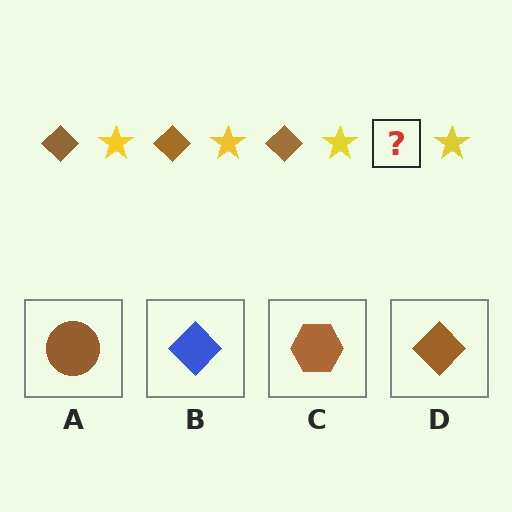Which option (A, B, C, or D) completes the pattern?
D.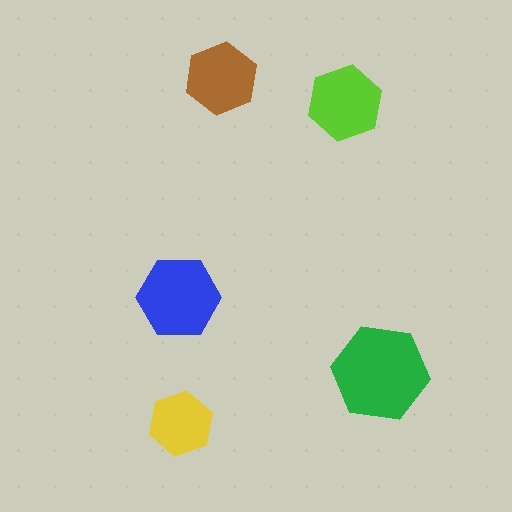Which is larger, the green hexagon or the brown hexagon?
The green one.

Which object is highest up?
The brown hexagon is topmost.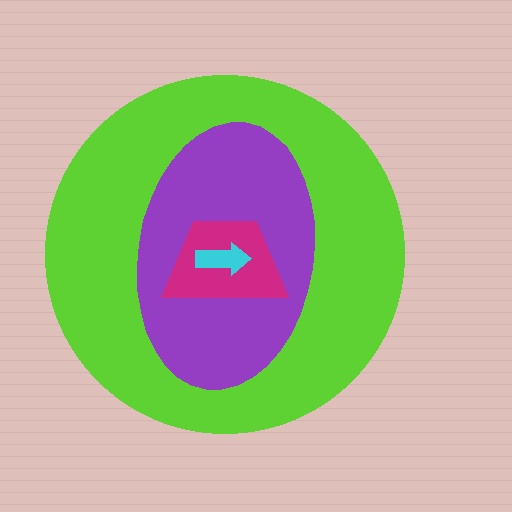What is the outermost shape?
The lime circle.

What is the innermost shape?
The cyan arrow.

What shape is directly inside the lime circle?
The purple ellipse.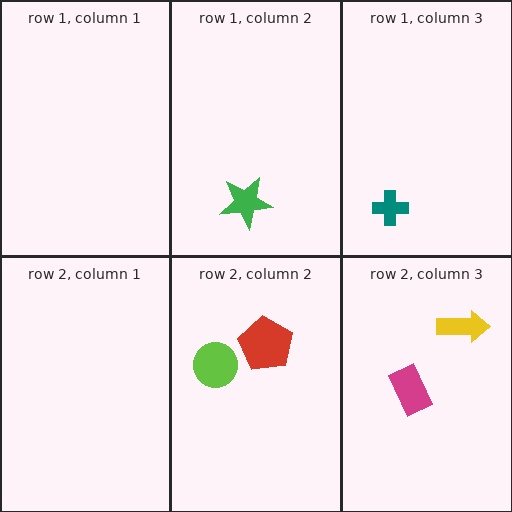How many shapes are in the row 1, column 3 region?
1.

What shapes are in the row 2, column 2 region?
The lime circle, the red pentagon.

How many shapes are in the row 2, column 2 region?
2.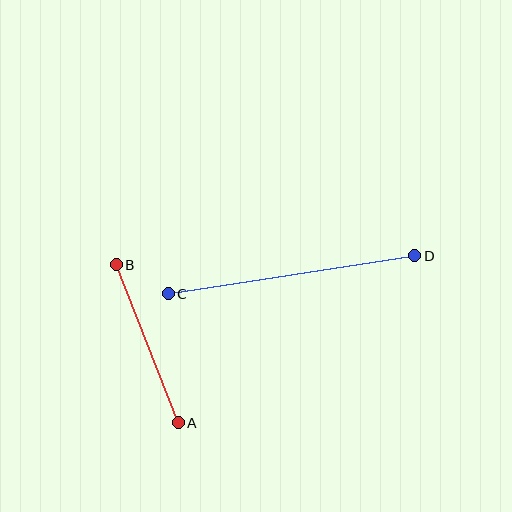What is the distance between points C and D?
The distance is approximately 249 pixels.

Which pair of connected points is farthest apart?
Points C and D are farthest apart.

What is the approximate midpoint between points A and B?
The midpoint is at approximately (147, 344) pixels.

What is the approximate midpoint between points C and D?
The midpoint is at approximately (292, 275) pixels.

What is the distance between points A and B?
The distance is approximately 170 pixels.